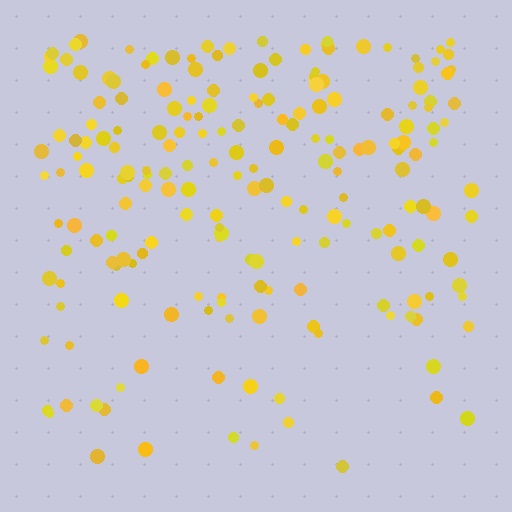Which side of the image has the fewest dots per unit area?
The bottom.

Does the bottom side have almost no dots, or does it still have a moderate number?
Still a moderate number, just noticeably fewer than the top.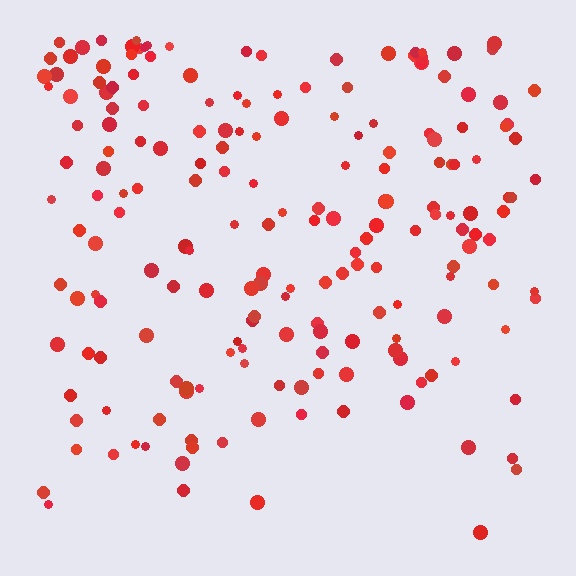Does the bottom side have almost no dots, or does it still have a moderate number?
Still a moderate number, just noticeably fewer than the top.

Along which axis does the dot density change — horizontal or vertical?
Vertical.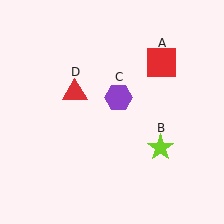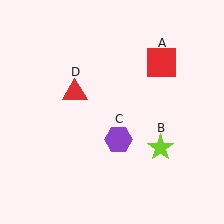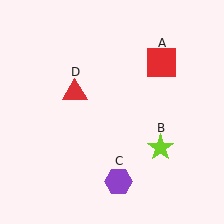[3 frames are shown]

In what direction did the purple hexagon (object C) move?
The purple hexagon (object C) moved down.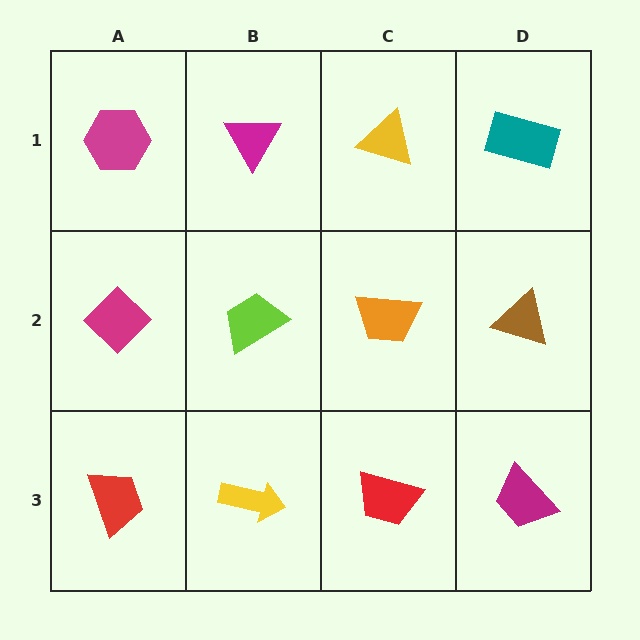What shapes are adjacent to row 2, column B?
A magenta triangle (row 1, column B), a yellow arrow (row 3, column B), a magenta diamond (row 2, column A), an orange trapezoid (row 2, column C).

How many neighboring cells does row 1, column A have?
2.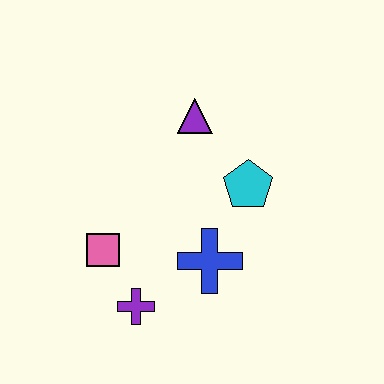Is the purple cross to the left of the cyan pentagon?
Yes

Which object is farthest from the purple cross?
The purple triangle is farthest from the purple cross.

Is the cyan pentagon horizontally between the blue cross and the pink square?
No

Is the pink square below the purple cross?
No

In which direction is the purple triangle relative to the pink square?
The purple triangle is above the pink square.